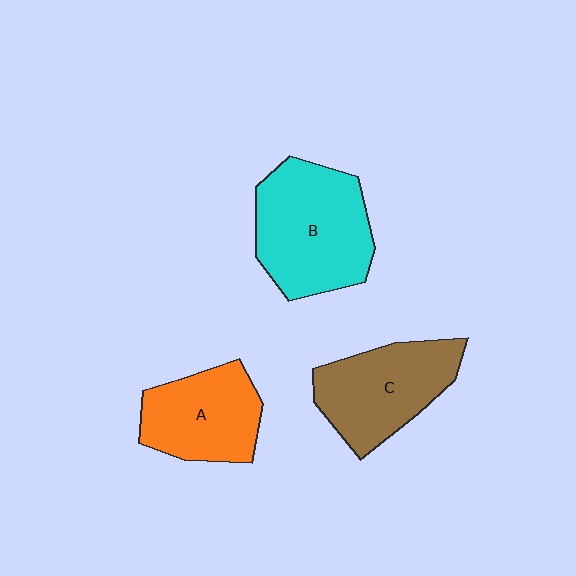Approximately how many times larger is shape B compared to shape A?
Approximately 1.4 times.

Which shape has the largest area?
Shape B (cyan).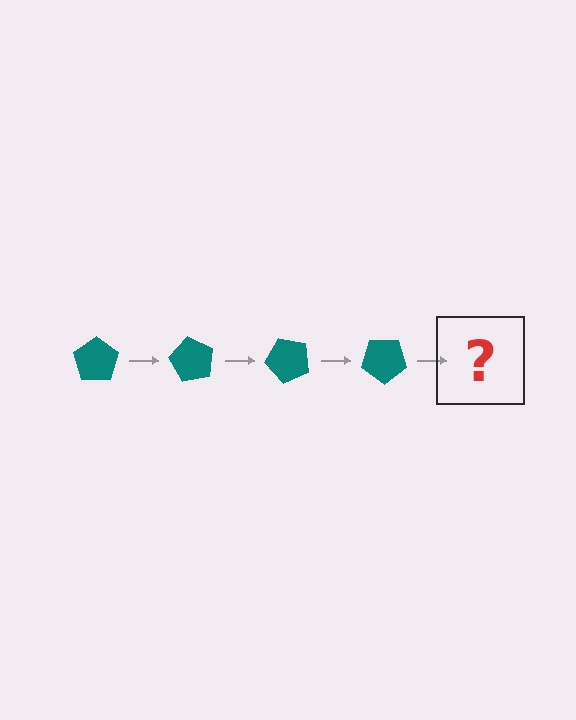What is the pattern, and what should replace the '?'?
The pattern is that the pentagon rotates 60 degrees each step. The '?' should be a teal pentagon rotated 240 degrees.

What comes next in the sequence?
The next element should be a teal pentagon rotated 240 degrees.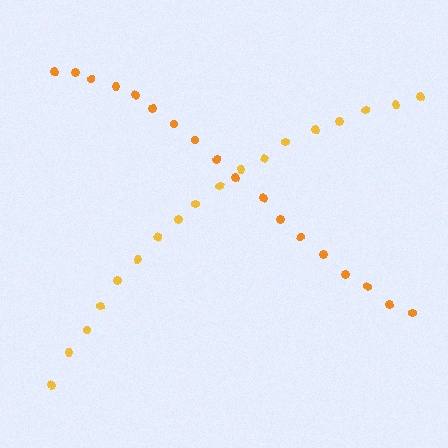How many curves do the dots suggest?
There are 2 distinct paths.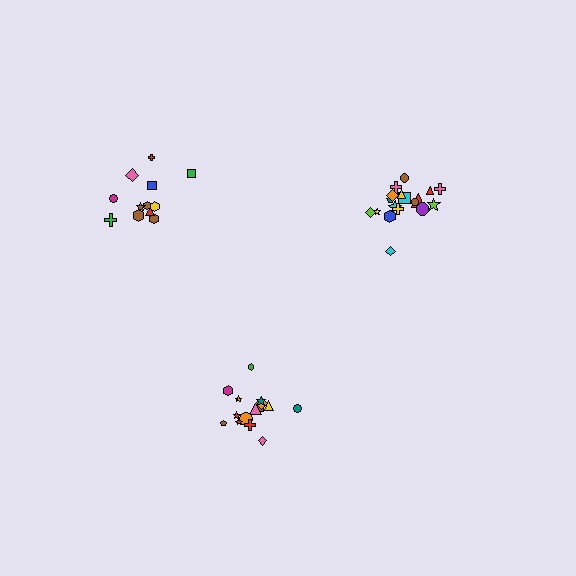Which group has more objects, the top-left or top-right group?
The top-right group.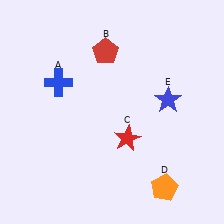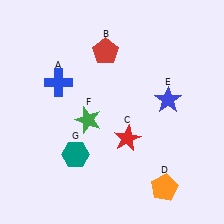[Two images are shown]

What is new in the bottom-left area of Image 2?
A green star (F) was added in the bottom-left area of Image 2.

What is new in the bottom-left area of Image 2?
A teal hexagon (G) was added in the bottom-left area of Image 2.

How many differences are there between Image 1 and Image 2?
There are 2 differences between the two images.